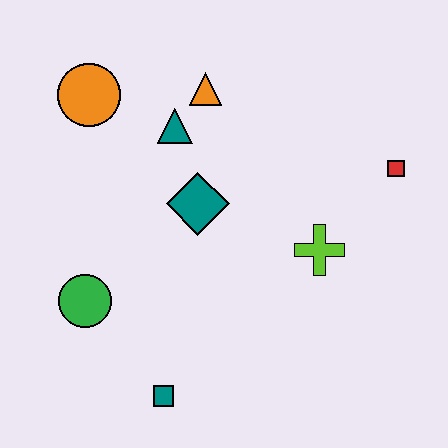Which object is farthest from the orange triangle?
The teal square is farthest from the orange triangle.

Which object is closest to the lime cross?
The red square is closest to the lime cross.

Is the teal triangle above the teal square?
Yes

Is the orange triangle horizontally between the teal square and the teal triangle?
No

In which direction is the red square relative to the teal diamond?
The red square is to the right of the teal diamond.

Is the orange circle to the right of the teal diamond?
No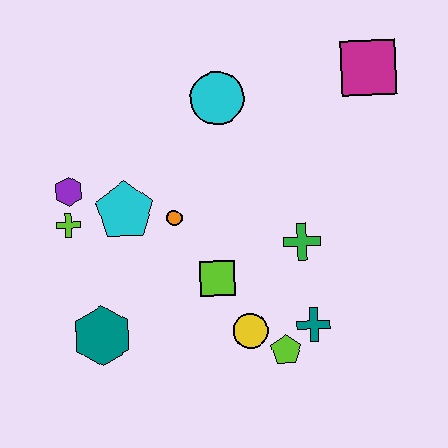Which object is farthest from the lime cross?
The magenta square is farthest from the lime cross.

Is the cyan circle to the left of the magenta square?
Yes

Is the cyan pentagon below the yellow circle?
No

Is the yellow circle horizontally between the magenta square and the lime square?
Yes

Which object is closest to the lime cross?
The purple hexagon is closest to the lime cross.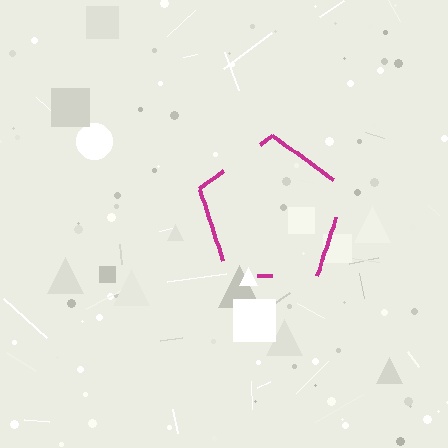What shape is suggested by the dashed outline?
The dashed outline suggests a pentagon.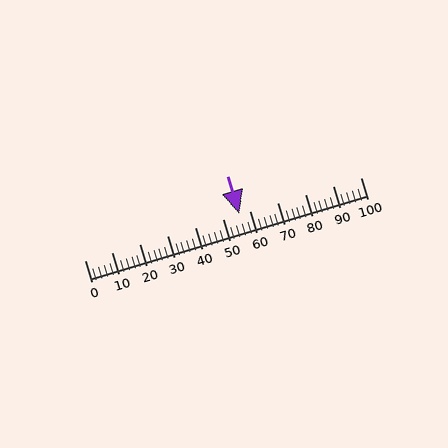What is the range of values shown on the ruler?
The ruler shows values from 0 to 100.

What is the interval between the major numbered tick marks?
The major tick marks are spaced 10 units apart.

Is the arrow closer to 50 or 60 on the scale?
The arrow is closer to 60.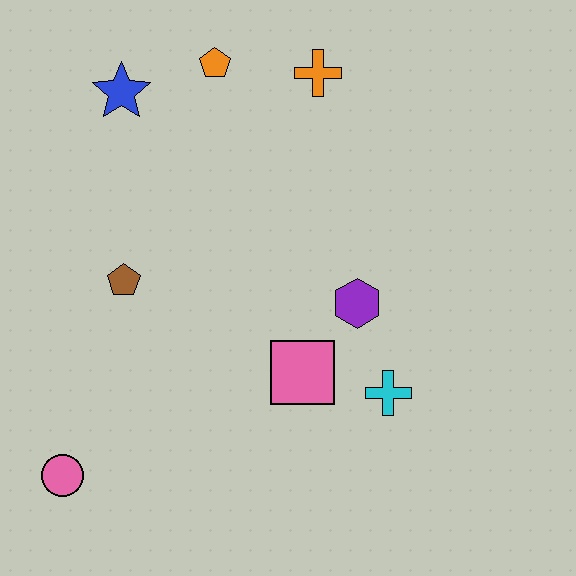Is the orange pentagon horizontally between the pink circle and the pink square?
Yes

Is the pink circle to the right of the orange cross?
No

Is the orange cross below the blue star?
No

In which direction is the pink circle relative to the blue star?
The pink circle is below the blue star.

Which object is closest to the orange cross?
The orange pentagon is closest to the orange cross.